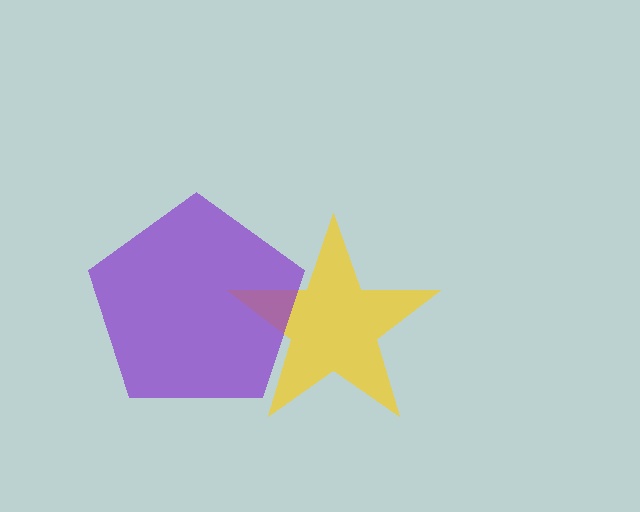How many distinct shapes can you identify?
There are 2 distinct shapes: a yellow star, a purple pentagon.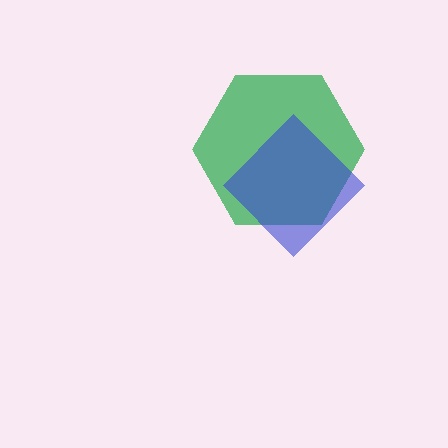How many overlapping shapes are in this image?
There are 2 overlapping shapes in the image.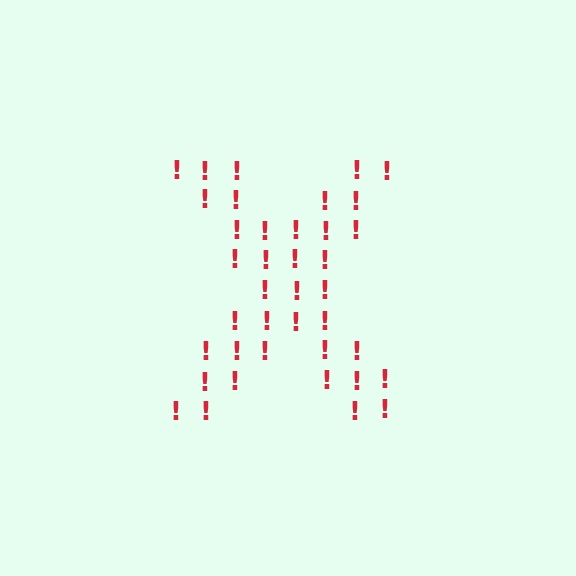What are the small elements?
The small elements are exclamation marks.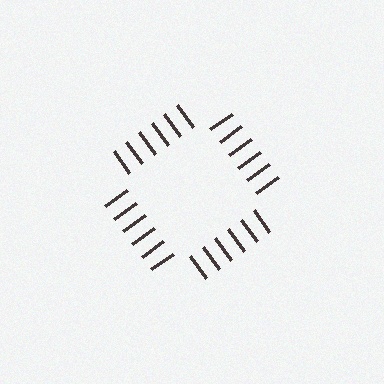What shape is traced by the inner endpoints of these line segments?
An illusory square — the line segments terminate on its edges but no continuous stroke is drawn.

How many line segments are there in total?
24 — 6 along each of the 4 edges.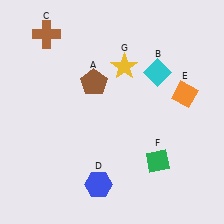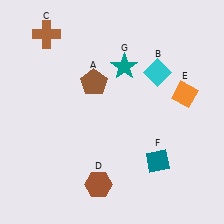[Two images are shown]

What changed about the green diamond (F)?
In Image 1, F is green. In Image 2, it changed to teal.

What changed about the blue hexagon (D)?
In Image 1, D is blue. In Image 2, it changed to brown.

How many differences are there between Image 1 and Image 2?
There are 3 differences between the two images.